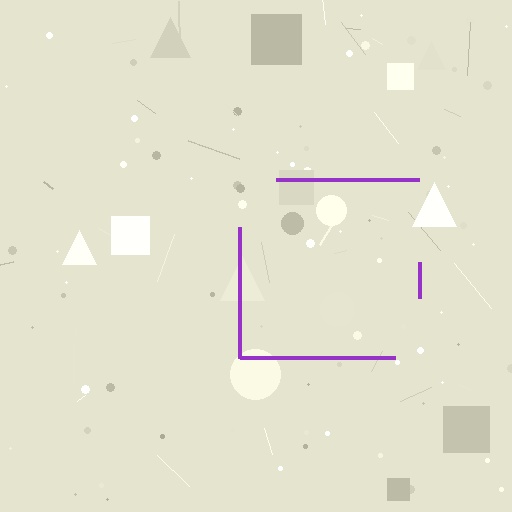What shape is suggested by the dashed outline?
The dashed outline suggests a square.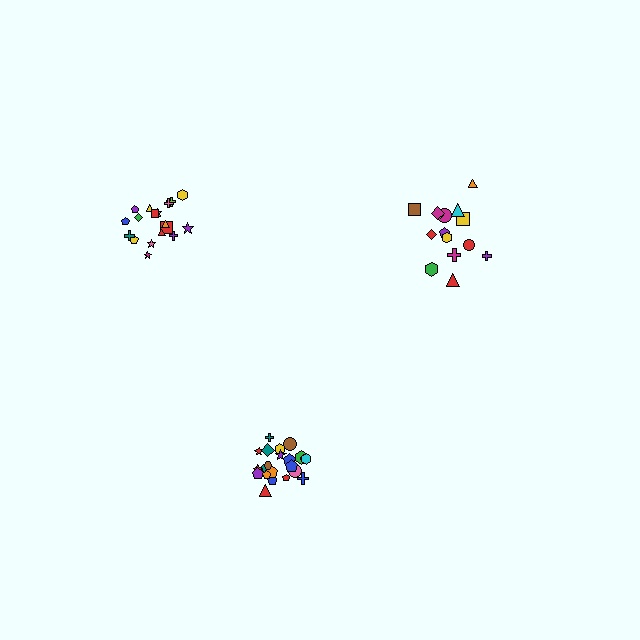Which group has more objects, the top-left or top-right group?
The top-left group.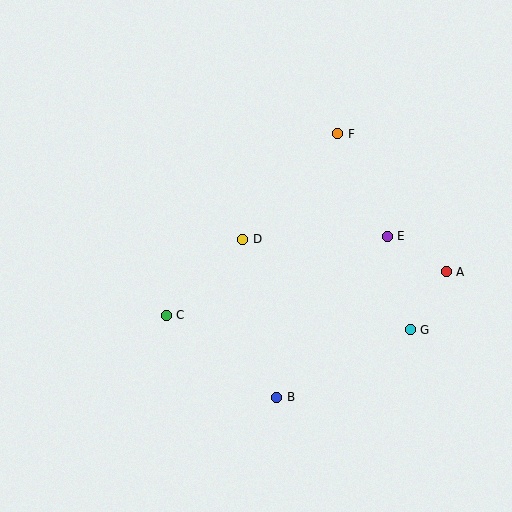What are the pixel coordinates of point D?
Point D is at (243, 239).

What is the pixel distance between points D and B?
The distance between D and B is 161 pixels.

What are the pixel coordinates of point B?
Point B is at (277, 397).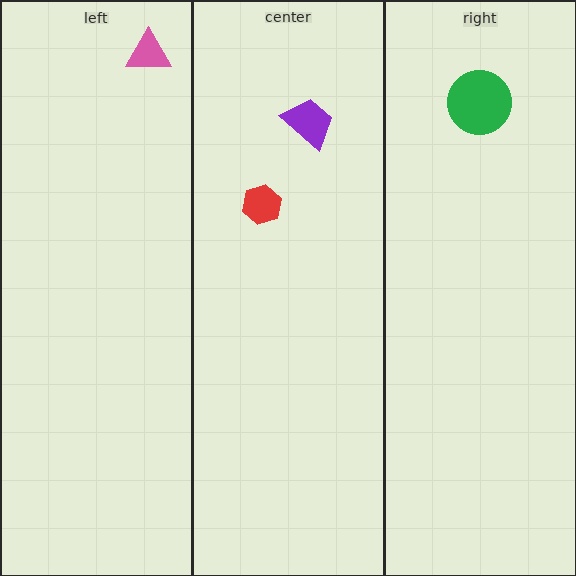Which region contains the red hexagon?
The center region.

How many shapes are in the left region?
1.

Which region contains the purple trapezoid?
The center region.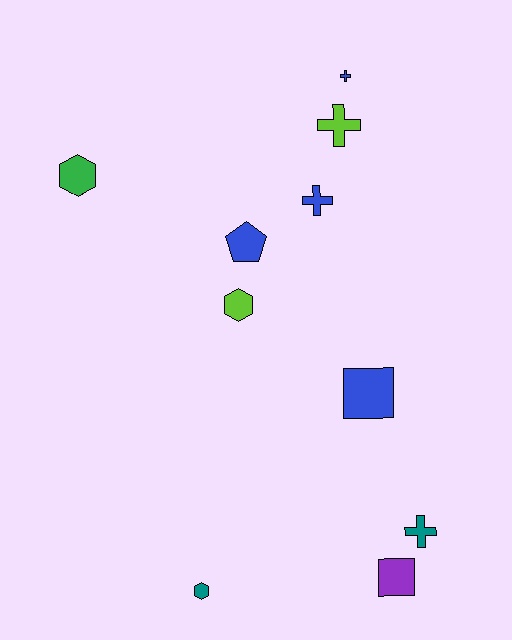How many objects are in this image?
There are 10 objects.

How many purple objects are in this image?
There is 1 purple object.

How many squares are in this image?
There are 2 squares.